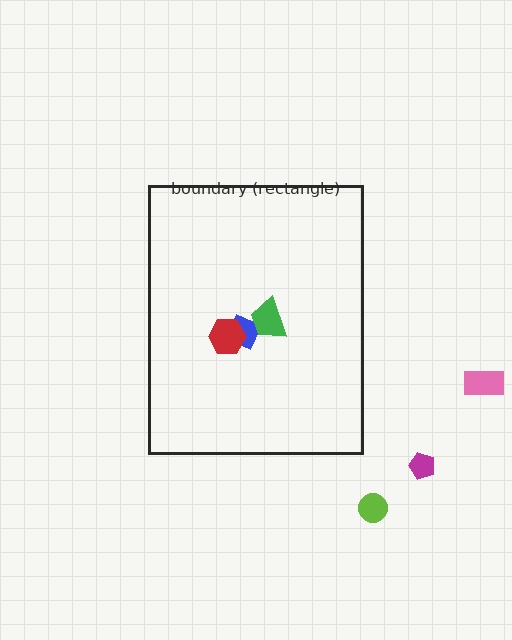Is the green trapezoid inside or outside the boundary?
Inside.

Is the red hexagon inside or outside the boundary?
Inside.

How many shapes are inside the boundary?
3 inside, 3 outside.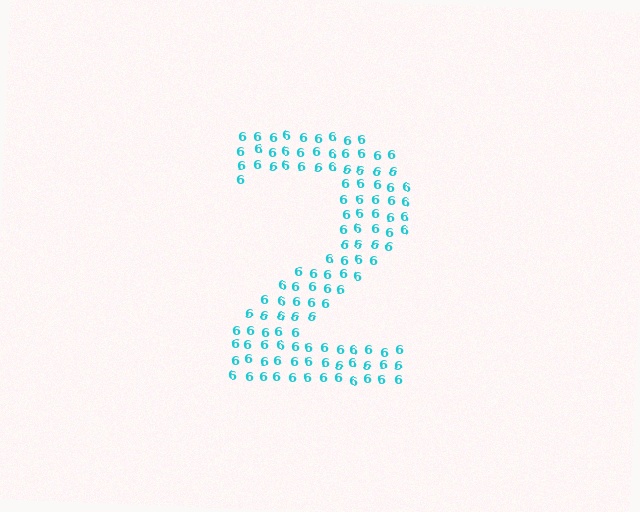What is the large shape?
The large shape is the digit 2.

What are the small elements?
The small elements are digit 6's.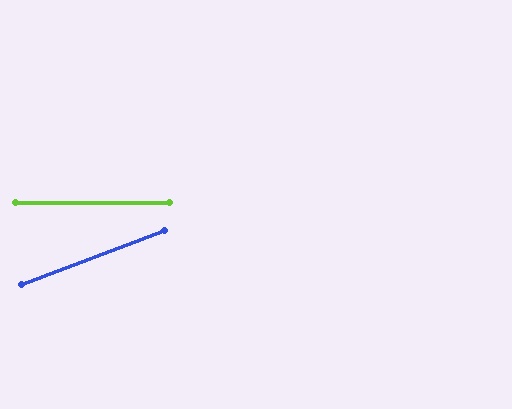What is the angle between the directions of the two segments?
Approximately 21 degrees.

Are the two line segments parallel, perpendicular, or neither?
Neither parallel nor perpendicular — they differ by about 21°.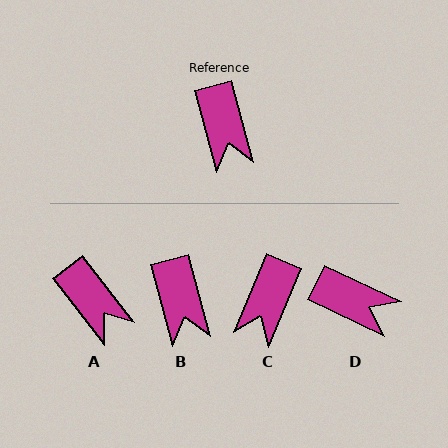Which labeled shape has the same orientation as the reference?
B.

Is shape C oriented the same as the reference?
No, it is off by about 38 degrees.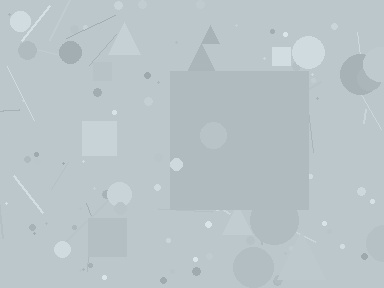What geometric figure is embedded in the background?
A square is embedded in the background.